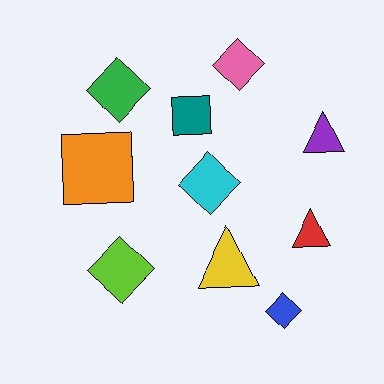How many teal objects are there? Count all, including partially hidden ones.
There is 1 teal object.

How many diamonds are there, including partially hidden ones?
There are 5 diamonds.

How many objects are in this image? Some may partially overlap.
There are 10 objects.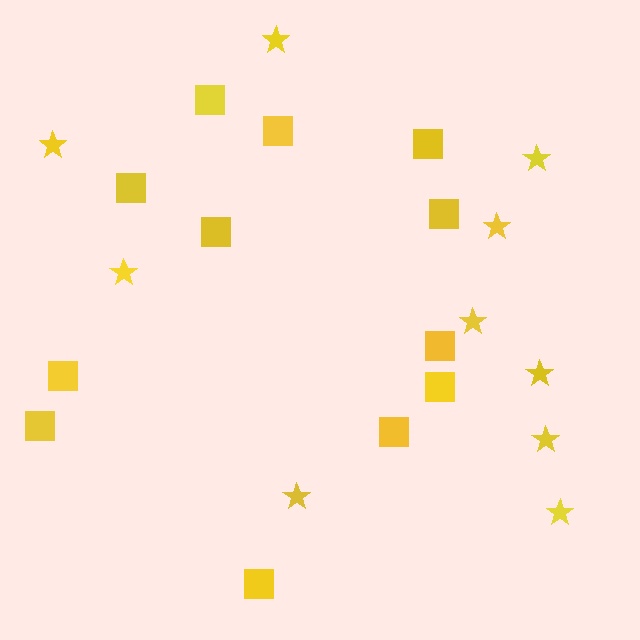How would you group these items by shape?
There are 2 groups: one group of stars (10) and one group of squares (12).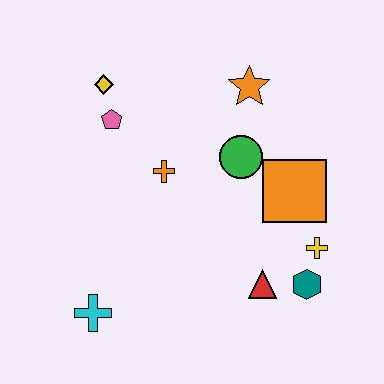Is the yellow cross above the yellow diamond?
No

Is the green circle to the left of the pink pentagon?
No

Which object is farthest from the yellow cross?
The yellow diamond is farthest from the yellow cross.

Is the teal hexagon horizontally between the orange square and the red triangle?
No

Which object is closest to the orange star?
The green circle is closest to the orange star.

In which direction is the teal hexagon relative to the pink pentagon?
The teal hexagon is to the right of the pink pentagon.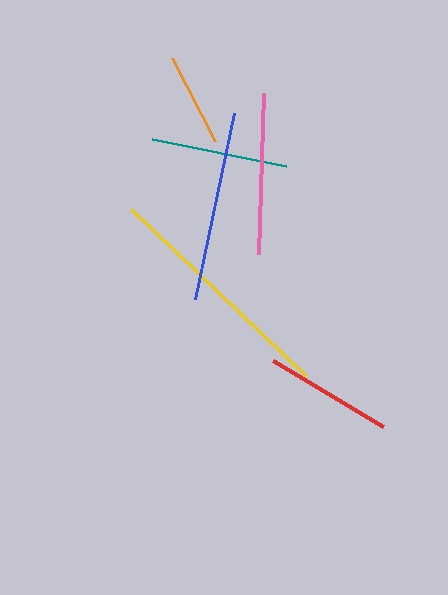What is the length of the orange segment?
The orange segment is approximately 93 pixels long.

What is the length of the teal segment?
The teal segment is approximately 137 pixels long.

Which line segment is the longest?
The yellow line is the longest at approximately 242 pixels.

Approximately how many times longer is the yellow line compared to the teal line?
The yellow line is approximately 1.8 times the length of the teal line.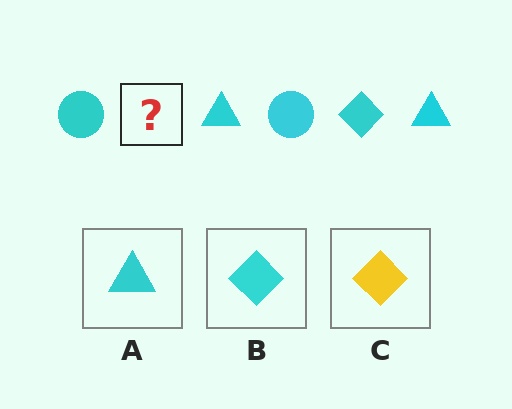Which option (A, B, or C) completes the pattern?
B.